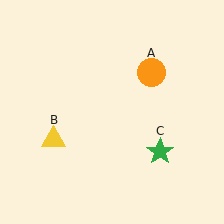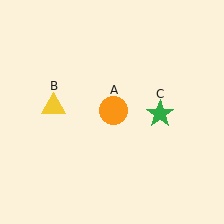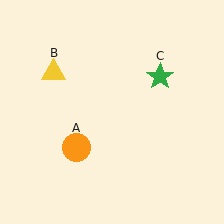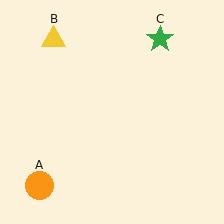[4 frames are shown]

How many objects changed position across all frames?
3 objects changed position: orange circle (object A), yellow triangle (object B), green star (object C).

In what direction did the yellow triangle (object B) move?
The yellow triangle (object B) moved up.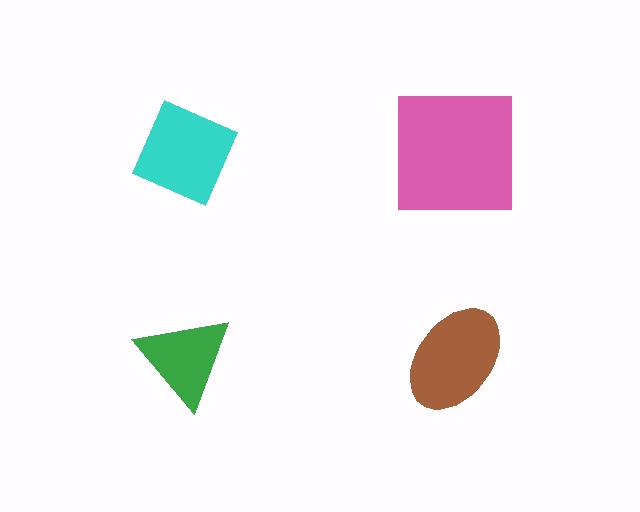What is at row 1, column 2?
A pink square.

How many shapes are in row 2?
2 shapes.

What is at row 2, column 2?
A brown ellipse.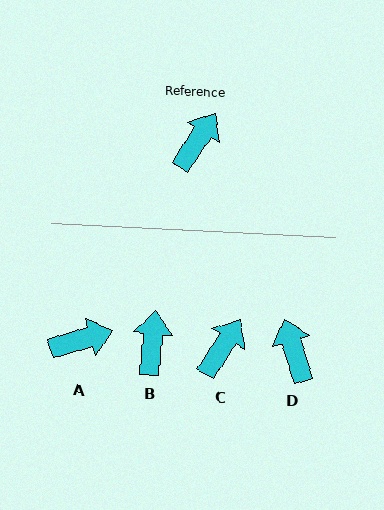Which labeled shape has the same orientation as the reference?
C.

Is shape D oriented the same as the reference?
No, it is off by about 51 degrees.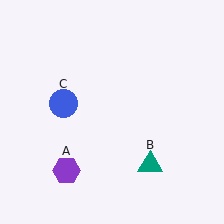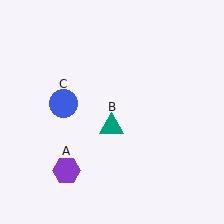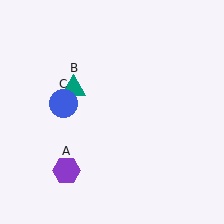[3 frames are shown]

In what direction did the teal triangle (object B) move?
The teal triangle (object B) moved up and to the left.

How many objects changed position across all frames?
1 object changed position: teal triangle (object B).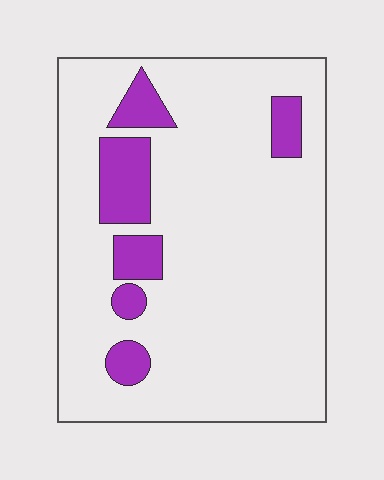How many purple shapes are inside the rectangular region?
6.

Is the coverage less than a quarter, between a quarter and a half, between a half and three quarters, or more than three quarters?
Less than a quarter.